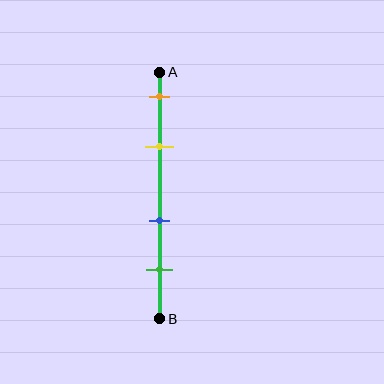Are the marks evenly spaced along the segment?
No, the marks are not evenly spaced.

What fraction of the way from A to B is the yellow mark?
The yellow mark is approximately 30% (0.3) of the way from A to B.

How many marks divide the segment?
There are 4 marks dividing the segment.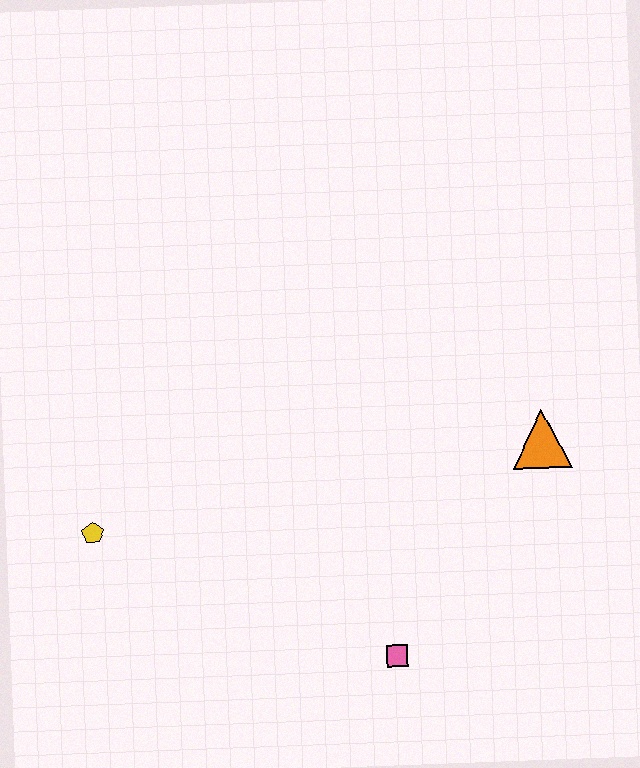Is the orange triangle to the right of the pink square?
Yes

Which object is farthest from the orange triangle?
The yellow pentagon is farthest from the orange triangle.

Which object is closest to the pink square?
The orange triangle is closest to the pink square.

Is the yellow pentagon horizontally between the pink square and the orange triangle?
No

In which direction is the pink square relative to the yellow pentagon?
The pink square is to the right of the yellow pentagon.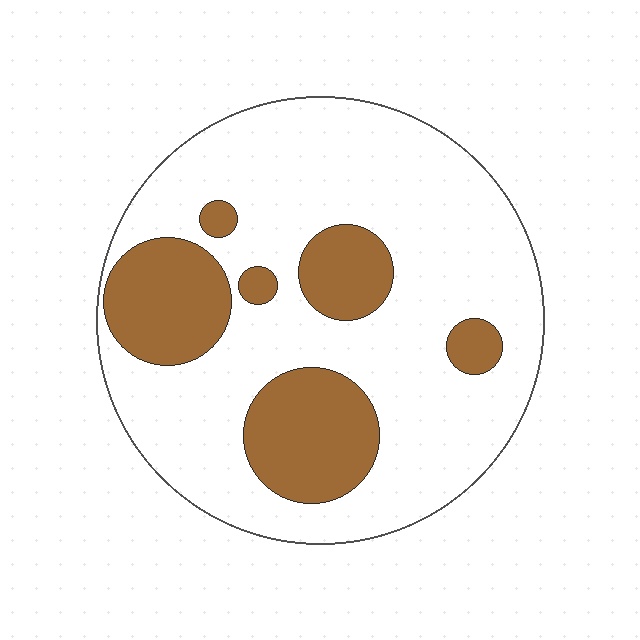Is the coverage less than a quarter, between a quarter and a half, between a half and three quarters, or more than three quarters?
Between a quarter and a half.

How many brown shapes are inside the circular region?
6.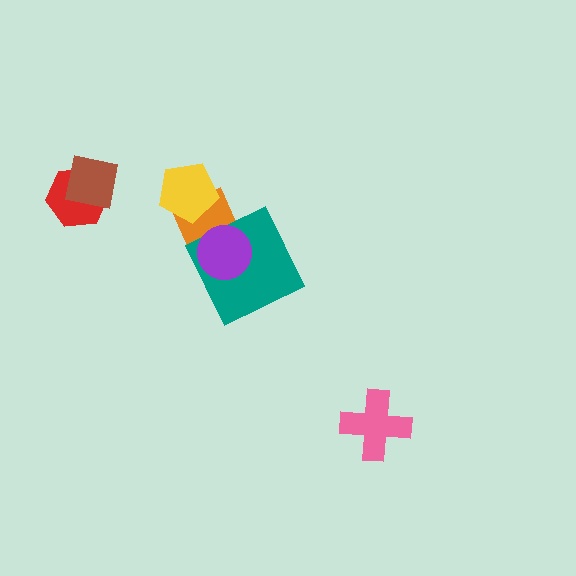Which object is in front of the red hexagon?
The brown square is in front of the red hexagon.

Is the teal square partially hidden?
Yes, it is partially covered by another shape.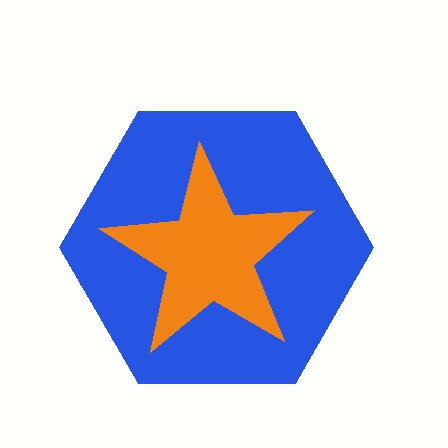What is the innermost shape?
The orange star.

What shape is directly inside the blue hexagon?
The orange star.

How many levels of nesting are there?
2.